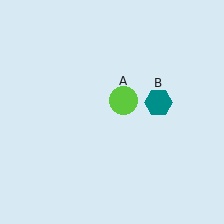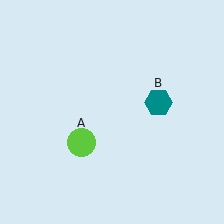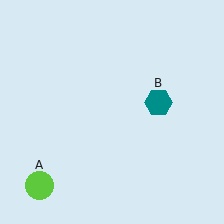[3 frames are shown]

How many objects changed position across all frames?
1 object changed position: lime circle (object A).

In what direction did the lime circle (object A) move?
The lime circle (object A) moved down and to the left.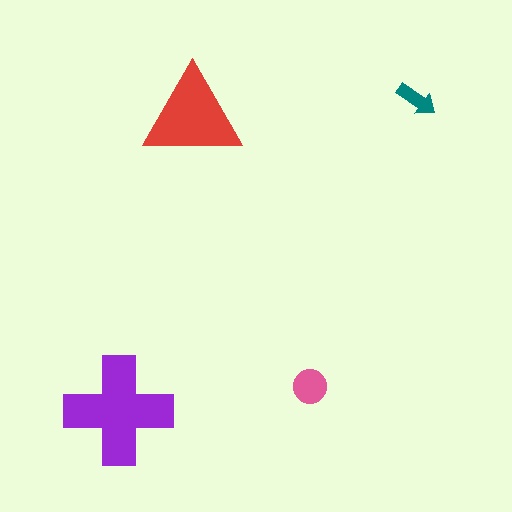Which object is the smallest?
The teal arrow.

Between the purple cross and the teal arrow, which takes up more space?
The purple cross.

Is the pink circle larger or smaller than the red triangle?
Smaller.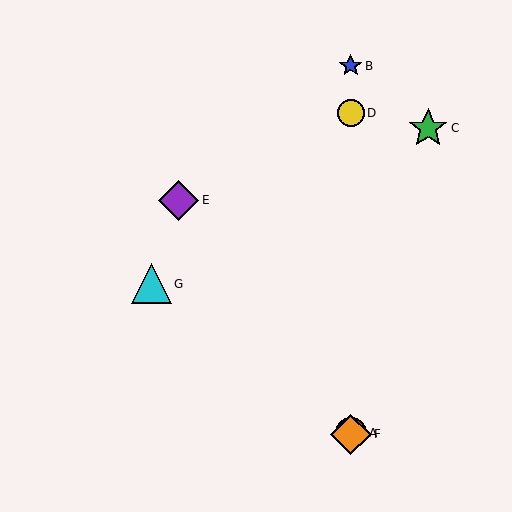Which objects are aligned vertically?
Objects A, B, D, F are aligned vertically.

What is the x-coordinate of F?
Object F is at x≈351.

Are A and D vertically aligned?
Yes, both are at x≈351.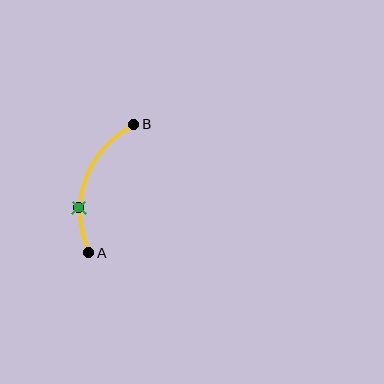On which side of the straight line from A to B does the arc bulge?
The arc bulges to the left of the straight line connecting A and B.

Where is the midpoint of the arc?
The arc midpoint is the point on the curve farthest from the straight line joining A and B. It sits to the left of that line.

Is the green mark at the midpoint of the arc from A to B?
No. The green mark lies on the arc but is closer to endpoint A. The arc midpoint would be at the point on the curve equidistant along the arc from both A and B.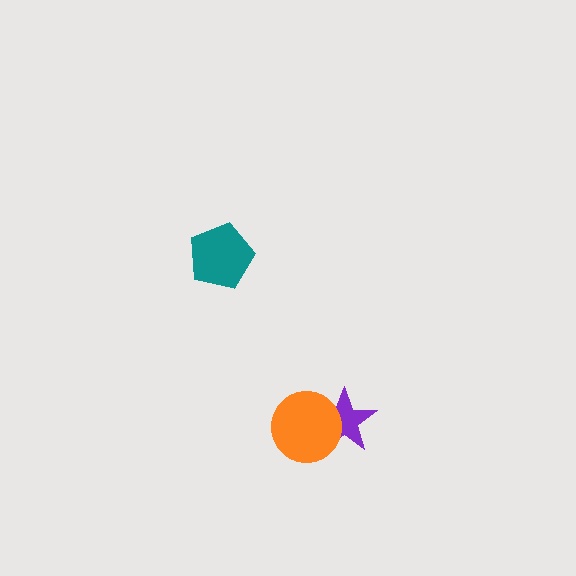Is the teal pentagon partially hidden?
No, no other shape covers it.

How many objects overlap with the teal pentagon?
0 objects overlap with the teal pentagon.